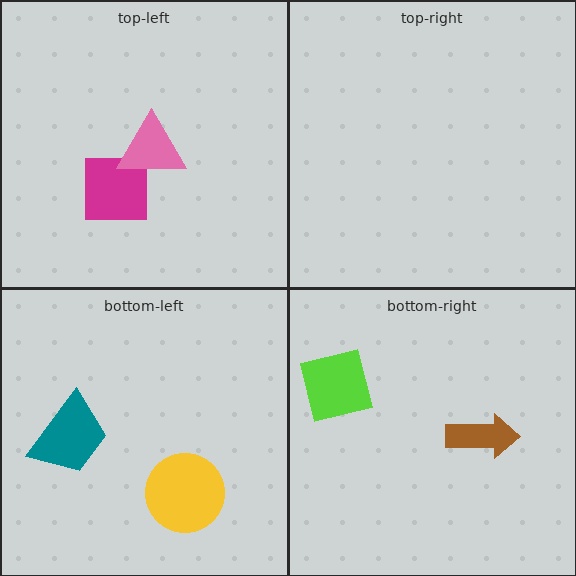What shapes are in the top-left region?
The magenta square, the pink triangle.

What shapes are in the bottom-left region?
The teal trapezoid, the yellow circle.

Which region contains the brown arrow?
The bottom-right region.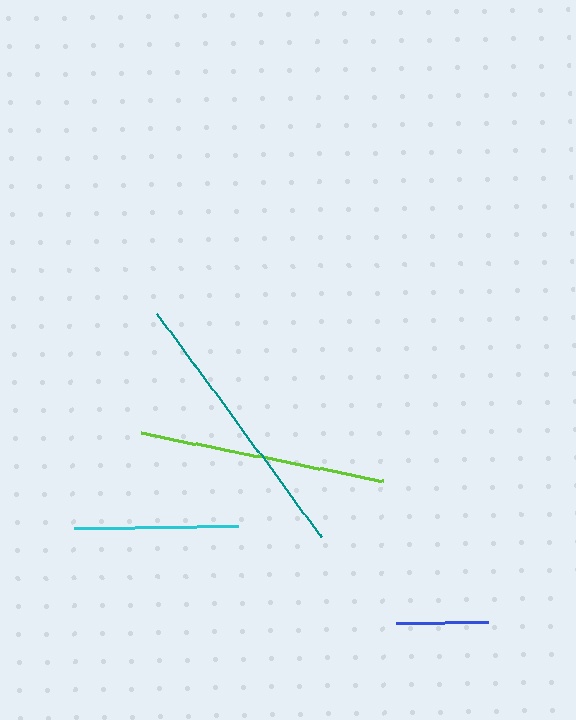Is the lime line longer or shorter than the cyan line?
The lime line is longer than the cyan line.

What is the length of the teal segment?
The teal segment is approximately 277 pixels long.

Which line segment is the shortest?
The blue line is the shortest at approximately 92 pixels.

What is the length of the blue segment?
The blue segment is approximately 92 pixels long.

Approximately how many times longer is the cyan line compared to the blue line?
The cyan line is approximately 1.8 times the length of the blue line.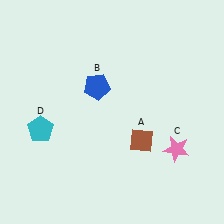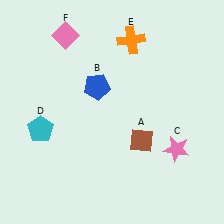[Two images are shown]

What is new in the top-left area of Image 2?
A pink diamond (F) was added in the top-left area of Image 2.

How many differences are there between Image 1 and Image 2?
There are 2 differences between the two images.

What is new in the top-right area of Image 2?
An orange cross (E) was added in the top-right area of Image 2.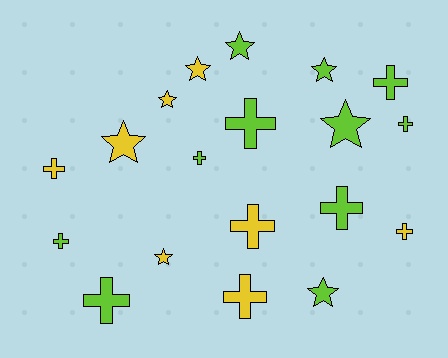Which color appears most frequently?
Lime, with 11 objects.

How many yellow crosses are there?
There are 4 yellow crosses.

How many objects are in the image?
There are 19 objects.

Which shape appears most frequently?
Cross, with 11 objects.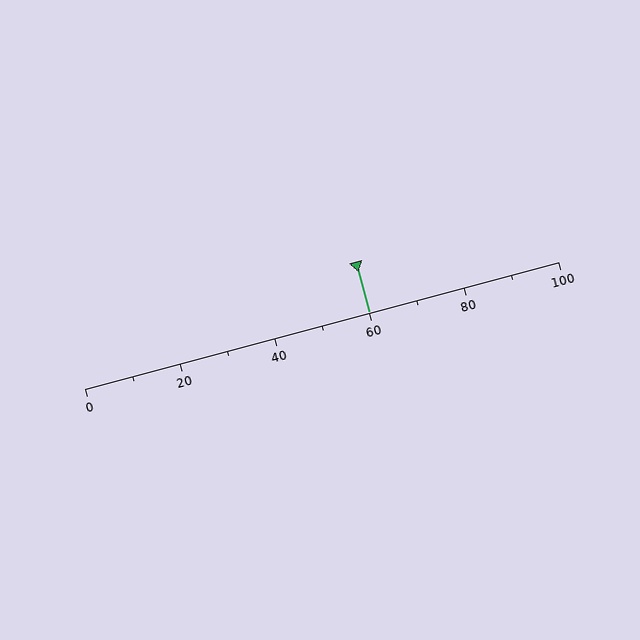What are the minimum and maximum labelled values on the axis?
The axis runs from 0 to 100.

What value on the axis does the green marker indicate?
The marker indicates approximately 60.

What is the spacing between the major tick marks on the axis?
The major ticks are spaced 20 apart.